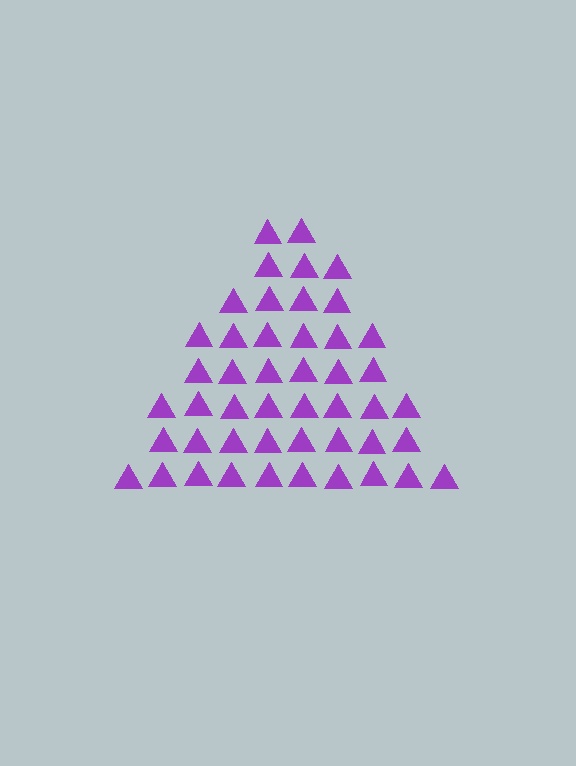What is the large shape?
The large shape is a triangle.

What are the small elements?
The small elements are triangles.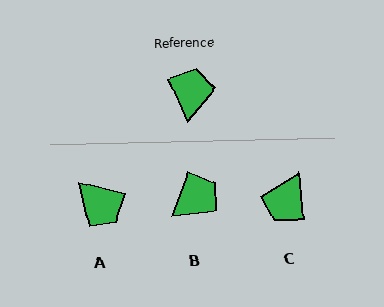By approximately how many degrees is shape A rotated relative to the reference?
Approximately 126 degrees clockwise.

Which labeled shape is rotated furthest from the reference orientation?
C, about 163 degrees away.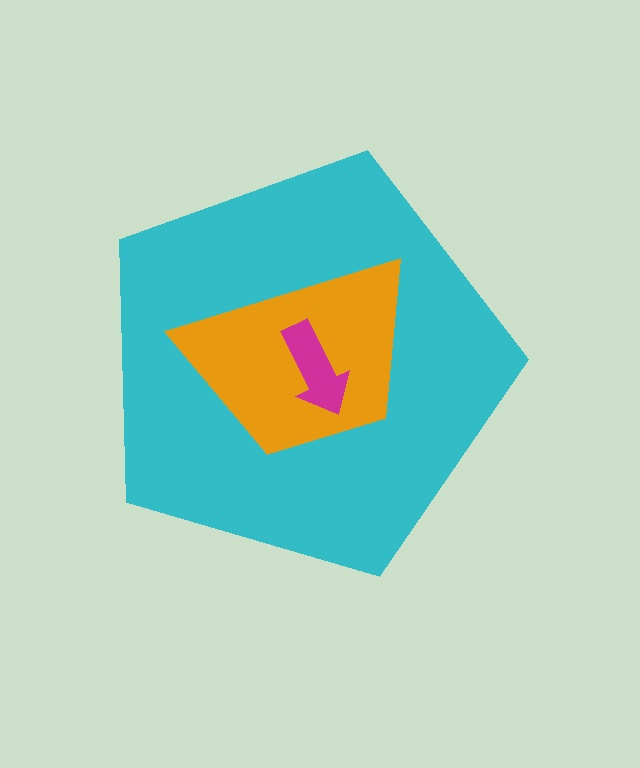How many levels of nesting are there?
3.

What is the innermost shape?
The magenta arrow.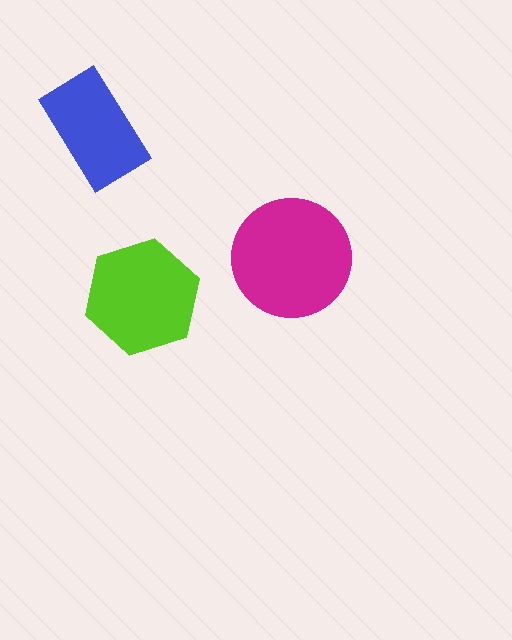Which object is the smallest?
The blue rectangle.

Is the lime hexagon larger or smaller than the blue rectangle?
Larger.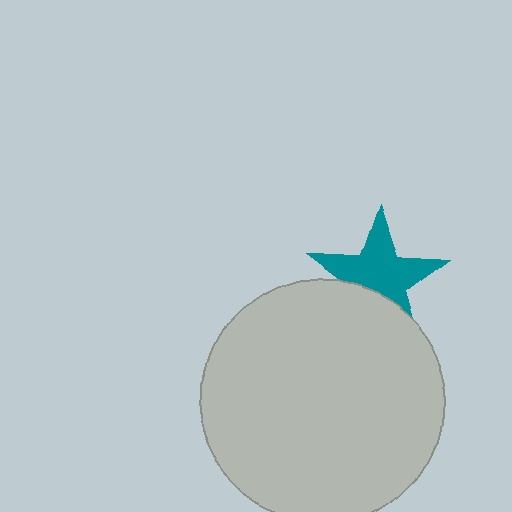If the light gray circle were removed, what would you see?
You would see the complete teal star.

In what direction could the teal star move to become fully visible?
The teal star could move up. That would shift it out from behind the light gray circle entirely.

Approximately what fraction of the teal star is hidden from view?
Roughly 32% of the teal star is hidden behind the light gray circle.